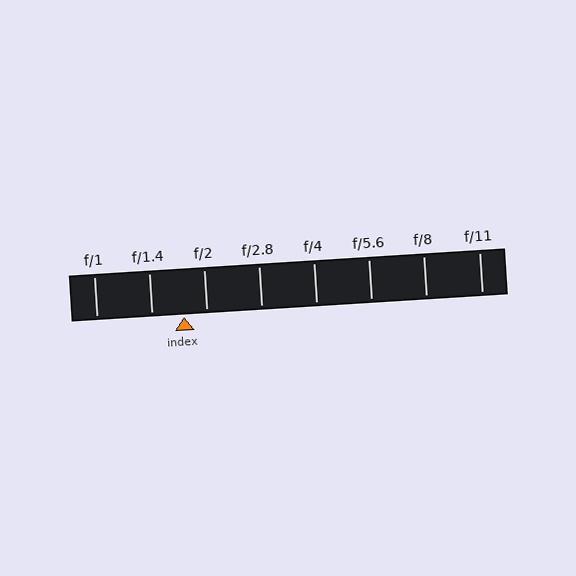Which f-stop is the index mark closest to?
The index mark is closest to f/2.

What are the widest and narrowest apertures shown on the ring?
The widest aperture shown is f/1 and the narrowest is f/11.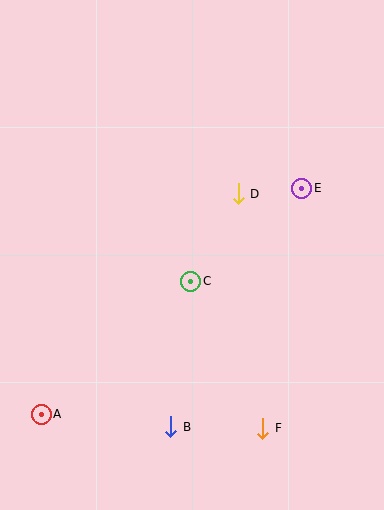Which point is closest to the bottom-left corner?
Point A is closest to the bottom-left corner.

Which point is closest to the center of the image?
Point C at (191, 281) is closest to the center.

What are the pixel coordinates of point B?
Point B is at (171, 427).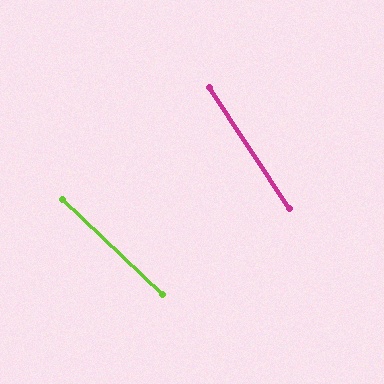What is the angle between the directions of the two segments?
Approximately 13 degrees.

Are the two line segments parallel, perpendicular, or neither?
Neither parallel nor perpendicular — they differ by about 13°.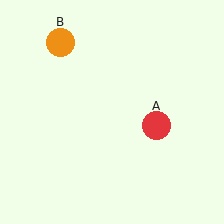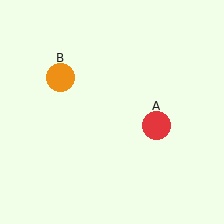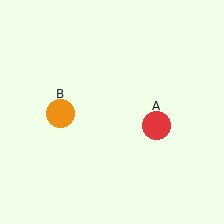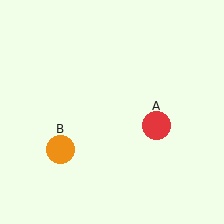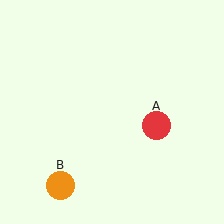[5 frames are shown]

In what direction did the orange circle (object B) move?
The orange circle (object B) moved down.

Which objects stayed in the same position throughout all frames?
Red circle (object A) remained stationary.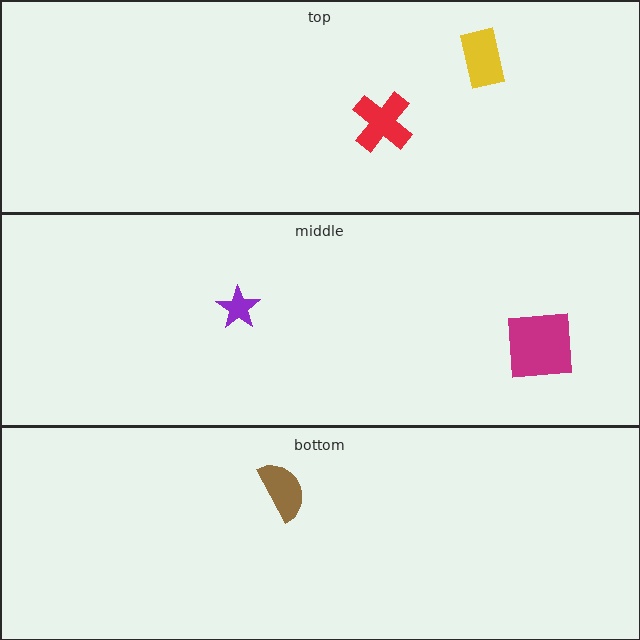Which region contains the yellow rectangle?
The top region.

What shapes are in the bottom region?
The brown semicircle.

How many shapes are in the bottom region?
1.